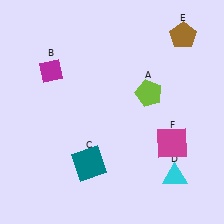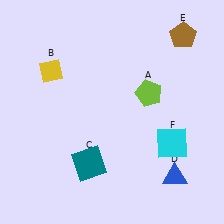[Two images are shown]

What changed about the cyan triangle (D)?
In Image 1, D is cyan. In Image 2, it changed to blue.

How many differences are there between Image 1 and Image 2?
There are 3 differences between the two images.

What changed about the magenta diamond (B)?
In Image 1, B is magenta. In Image 2, it changed to yellow.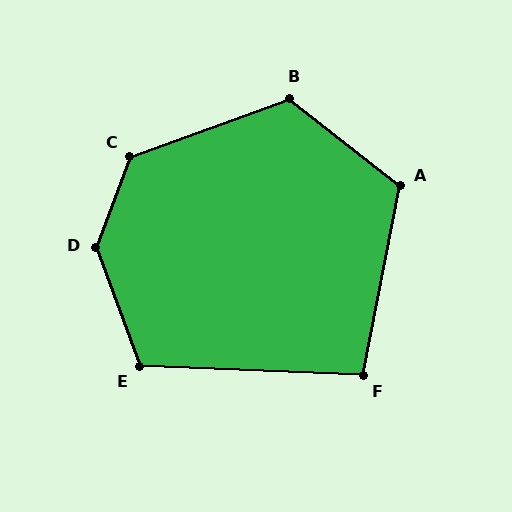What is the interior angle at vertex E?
Approximately 112 degrees (obtuse).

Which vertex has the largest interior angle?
D, at approximately 139 degrees.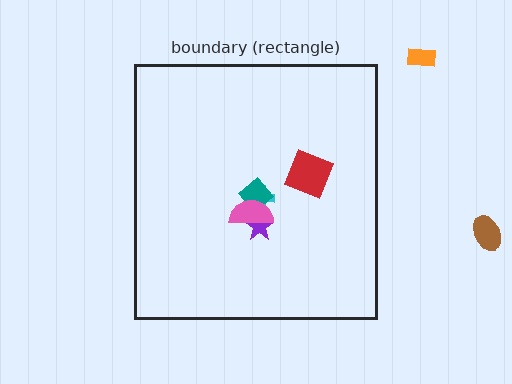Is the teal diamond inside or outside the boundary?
Inside.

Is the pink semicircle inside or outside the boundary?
Inside.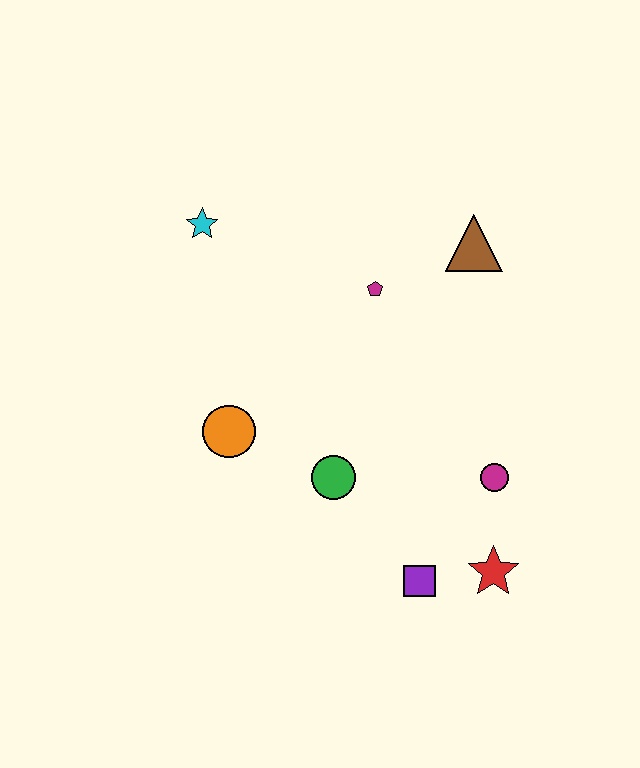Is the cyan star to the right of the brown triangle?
No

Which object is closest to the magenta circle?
The red star is closest to the magenta circle.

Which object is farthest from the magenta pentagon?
The red star is farthest from the magenta pentagon.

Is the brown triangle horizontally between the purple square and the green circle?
No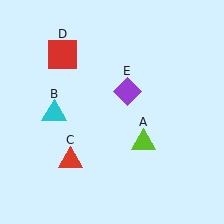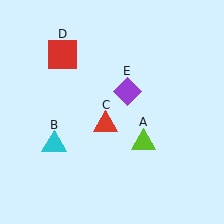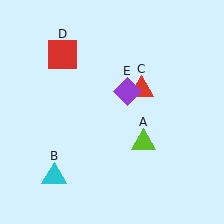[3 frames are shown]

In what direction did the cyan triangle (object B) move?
The cyan triangle (object B) moved down.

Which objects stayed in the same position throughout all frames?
Lime triangle (object A) and red square (object D) and purple diamond (object E) remained stationary.